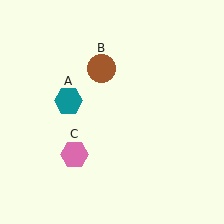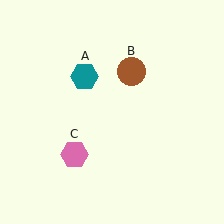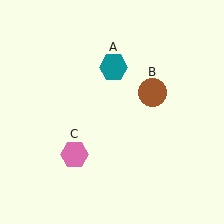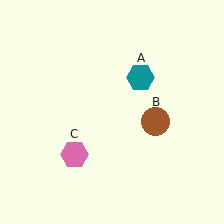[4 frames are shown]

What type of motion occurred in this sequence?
The teal hexagon (object A), brown circle (object B) rotated clockwise around the center of the scene.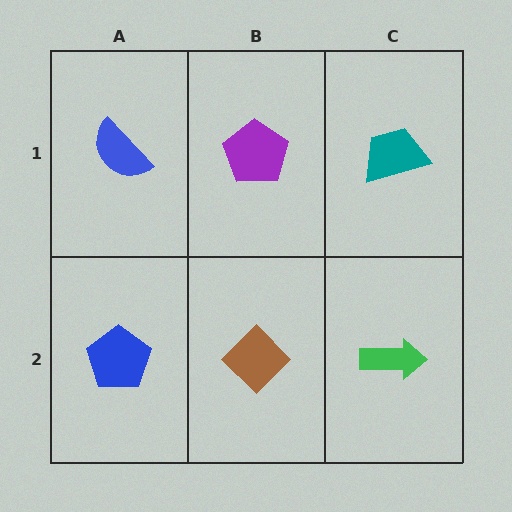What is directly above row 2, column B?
A purple pentagon.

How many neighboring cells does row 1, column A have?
2.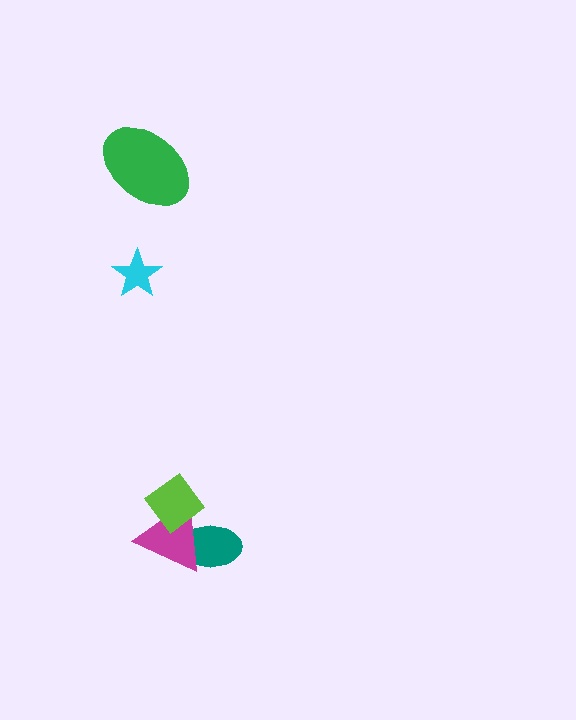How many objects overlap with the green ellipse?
0 objects overlap with the green ellipse.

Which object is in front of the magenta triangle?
The lime diamond is in front of the magenta triangle.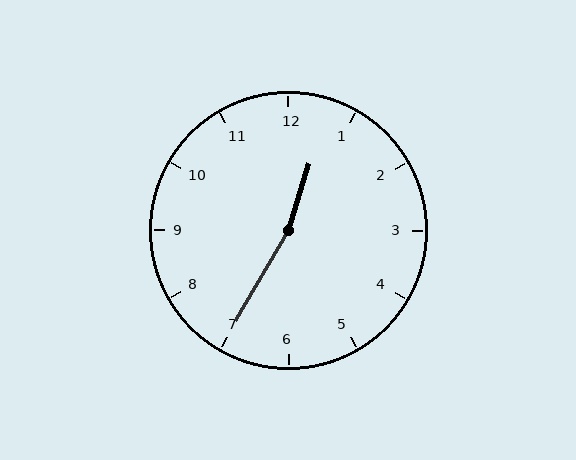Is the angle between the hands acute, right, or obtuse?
It is obtuse.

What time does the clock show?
12:35.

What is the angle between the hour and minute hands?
Approximately 168 degrees.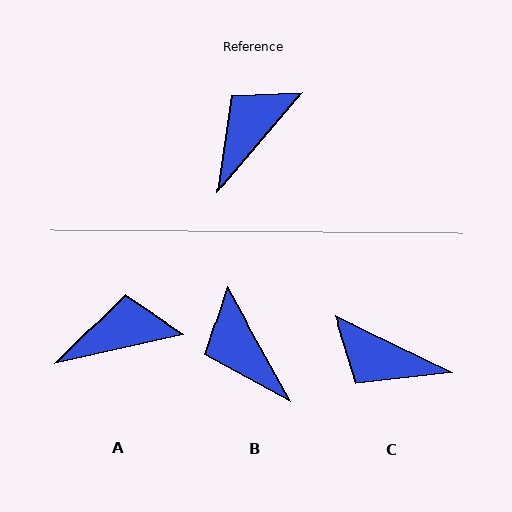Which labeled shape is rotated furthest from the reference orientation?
C, about 104 degrees away.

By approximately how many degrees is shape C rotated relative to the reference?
Approximately 104 degrees counter-clockwise.